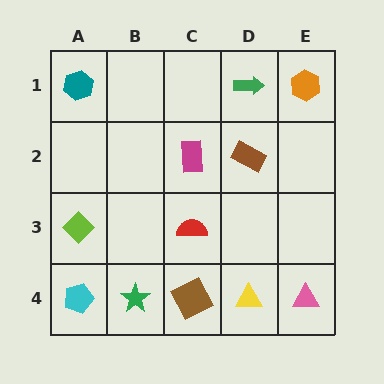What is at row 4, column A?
A cyan pentagon.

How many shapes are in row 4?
5 shapes.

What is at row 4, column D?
A yellow triangle.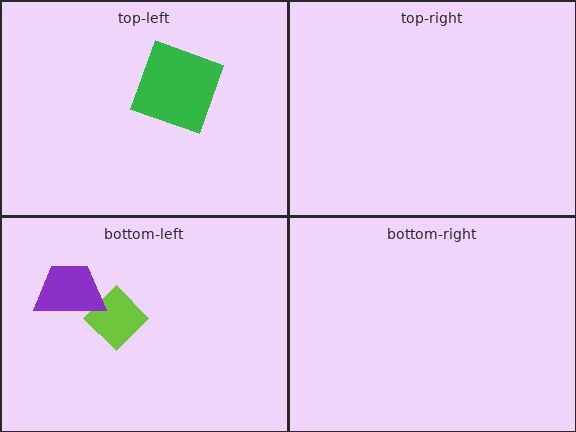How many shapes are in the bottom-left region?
2.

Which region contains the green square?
The top-left region.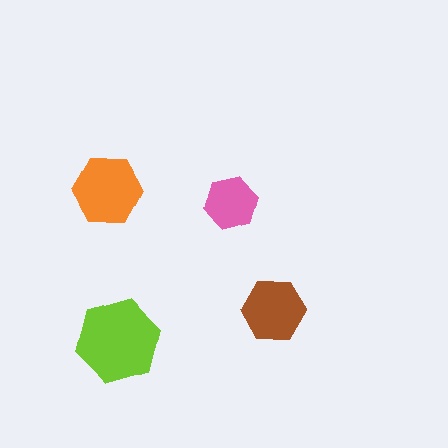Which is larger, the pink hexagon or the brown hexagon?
The brown one.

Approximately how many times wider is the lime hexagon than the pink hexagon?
About 1.5 times wider.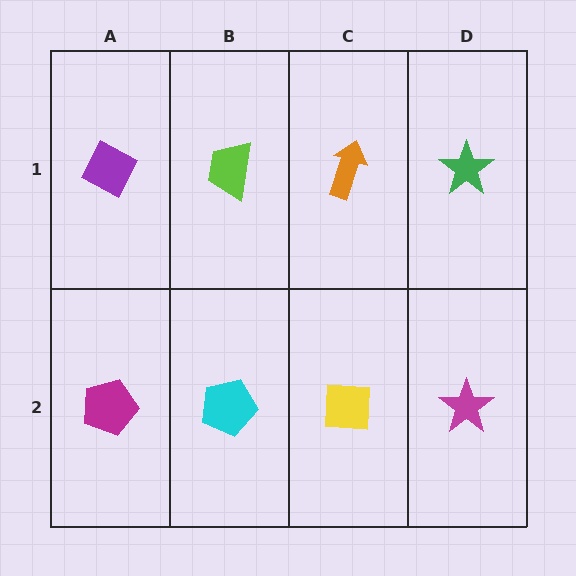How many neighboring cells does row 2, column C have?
3.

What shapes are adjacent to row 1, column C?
A yellow square (row 2, column C), a lime trapezoid (row 1, column B), a green star (row 1, column D).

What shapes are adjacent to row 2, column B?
A lime trapezoid (row 1, column B), a magenta pentagon (row 2, column A), a yellow square (row 2, column C).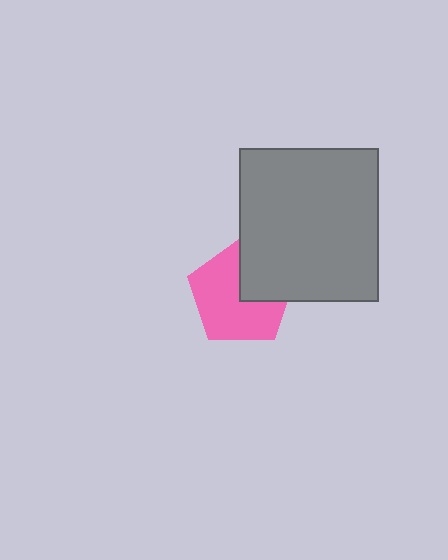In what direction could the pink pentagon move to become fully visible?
The pink pentagon could move toward the lower-left. That would shift it out from behind the gray rectangle entirely.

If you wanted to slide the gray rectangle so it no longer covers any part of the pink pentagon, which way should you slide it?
Slide it toward the upper-right — that is the most direct way to separate the two shapes.